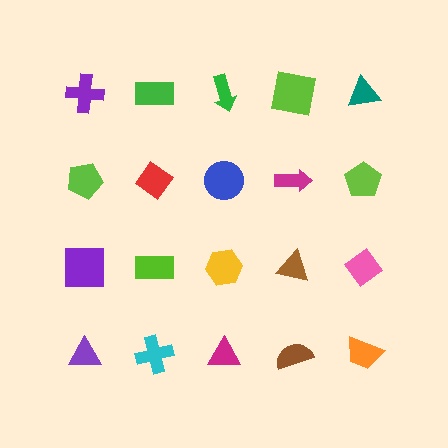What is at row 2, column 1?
A lime pentagon.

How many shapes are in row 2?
5 shapes.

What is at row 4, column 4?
A brown semicircle.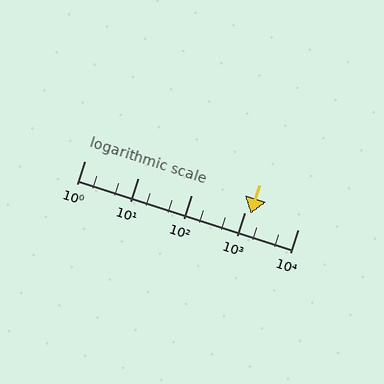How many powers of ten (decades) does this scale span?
The scale spans 4 decades, from 1 to 10000.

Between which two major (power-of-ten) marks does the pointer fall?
The pointer is between 1000 and 10000.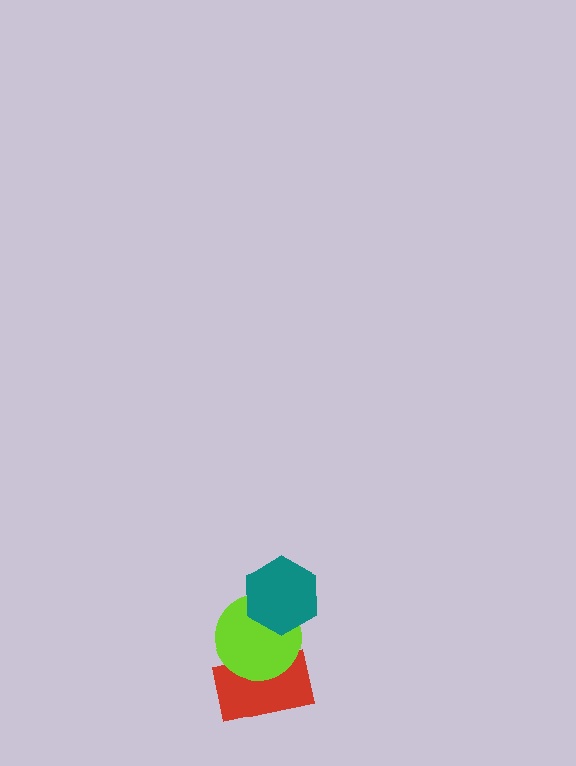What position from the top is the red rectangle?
The red rectangle is 3rd from the top.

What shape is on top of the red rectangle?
The lime circle is on top of the red rectangle.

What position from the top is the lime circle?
The lime circle is 2nd from the top.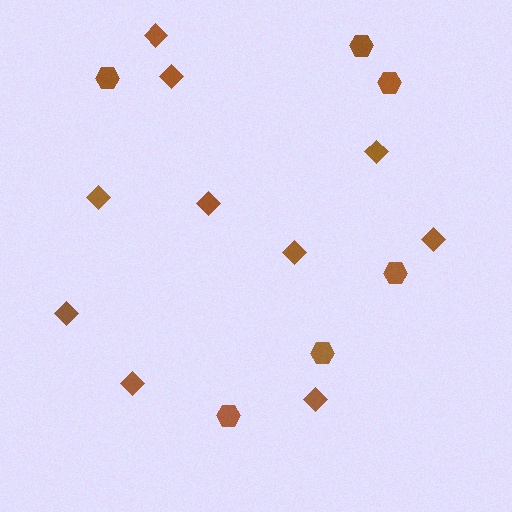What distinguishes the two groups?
There are 2 groups: one group of hexagons (6) and one group of diamonds (10).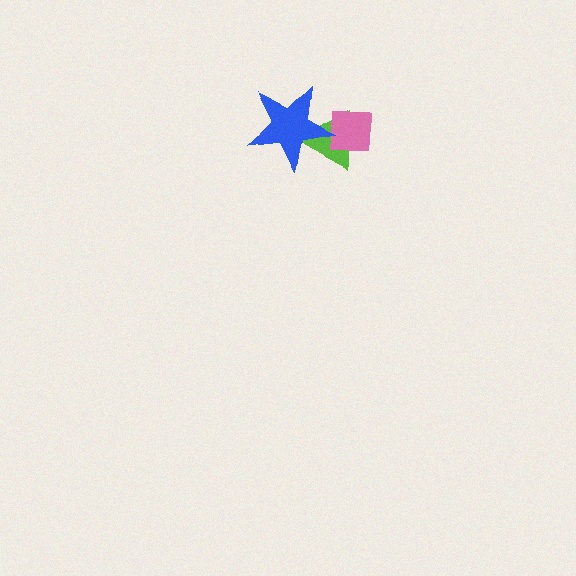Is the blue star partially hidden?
No, no other shape covers it.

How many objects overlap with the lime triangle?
2 objects overlap with the lime triangle.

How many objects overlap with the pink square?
2 objects overlap with the pink square.